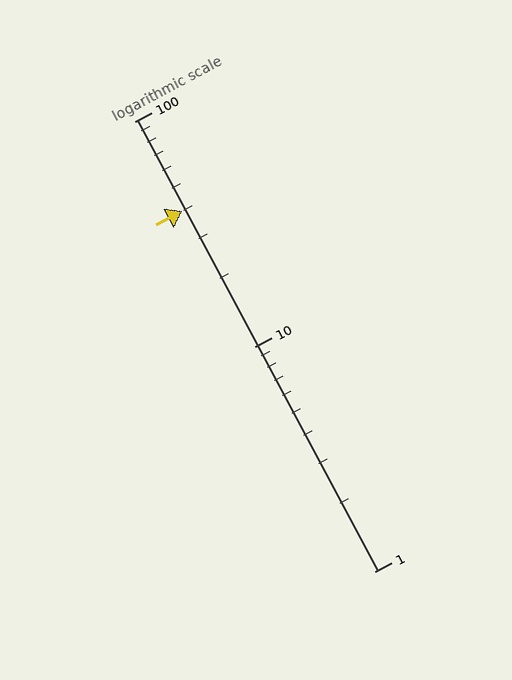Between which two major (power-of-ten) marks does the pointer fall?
The pointer is between 10 and 100.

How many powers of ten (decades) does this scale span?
The scale spans 2 decades, from 1 to 100.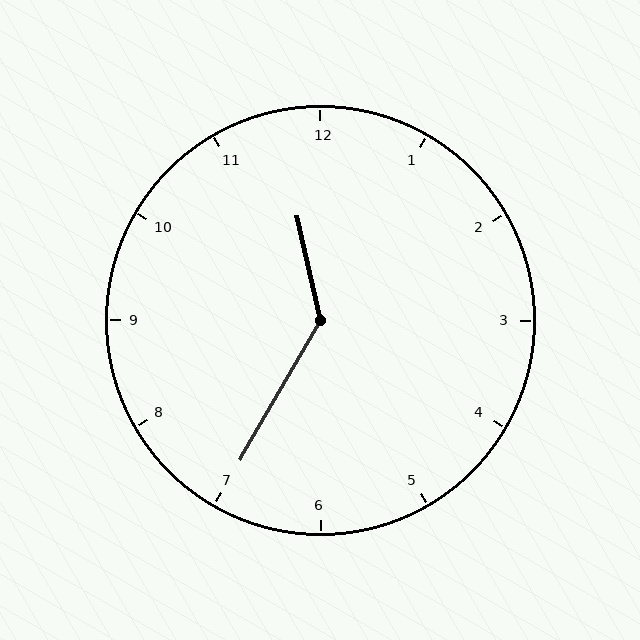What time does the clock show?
11:35.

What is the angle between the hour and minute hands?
Approximately 138 degrees.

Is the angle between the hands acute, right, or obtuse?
It is obtuse.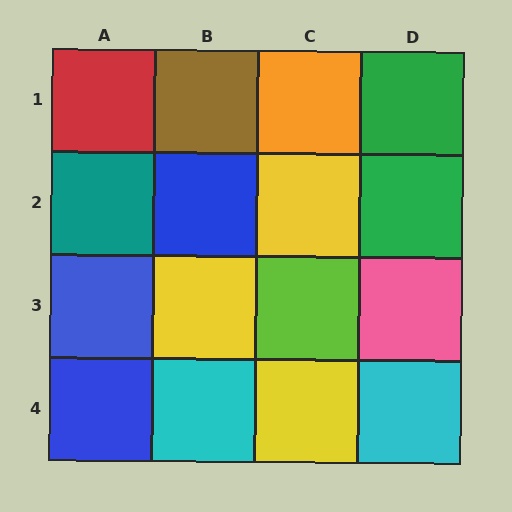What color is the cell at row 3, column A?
Blue.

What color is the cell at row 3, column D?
Pink.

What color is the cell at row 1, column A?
Red.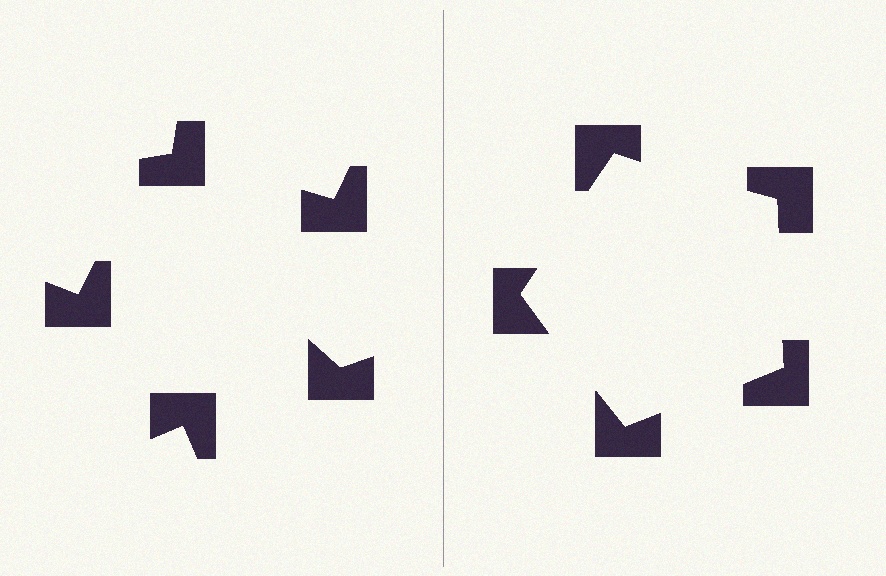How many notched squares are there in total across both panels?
10 — 5 on each side.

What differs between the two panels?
The notched squares are positioned identically on both sides; only the wedge orientations differ. On the right they align to a pentagon; on the left they are misaligned.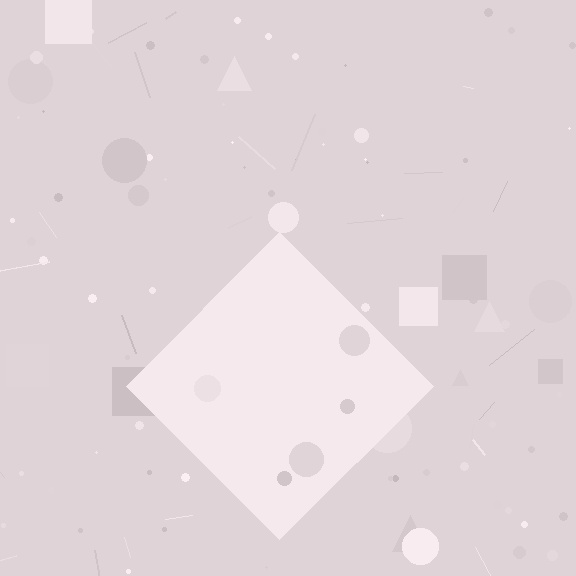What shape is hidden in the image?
A diamond is hidden in the image.